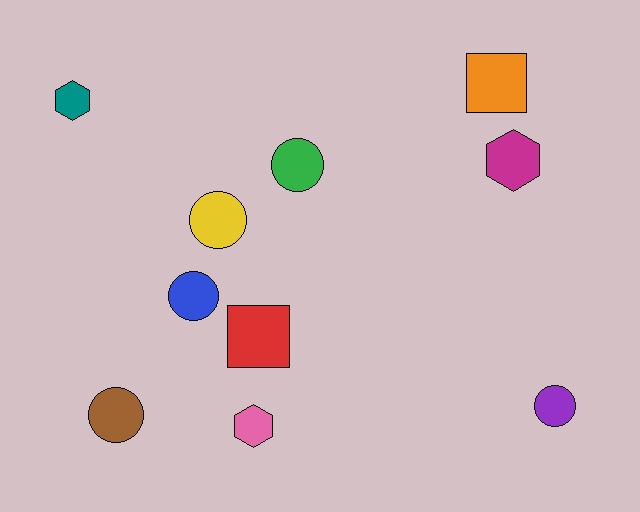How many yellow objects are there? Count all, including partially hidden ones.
There is 1 yellow object.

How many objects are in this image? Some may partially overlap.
There are 10 objects.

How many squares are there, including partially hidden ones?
There are 2 squares.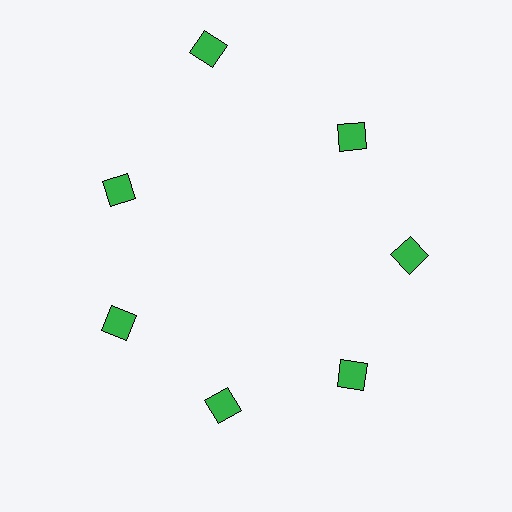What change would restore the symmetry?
The symmetry would be restored by moving it inward, back onto the ring so that all 7 diamonds sit at equal angles and equal distance from the center.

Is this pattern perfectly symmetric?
No. The 7 green diamonds are arranged in a ring, but one element near the 12 o'clock position is pushed outward from the center, breaking the 7-fold rotational symmetry.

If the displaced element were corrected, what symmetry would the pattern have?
It would have 7-fold rotational symmetry — the pattern would map onto itself every 51 degrees.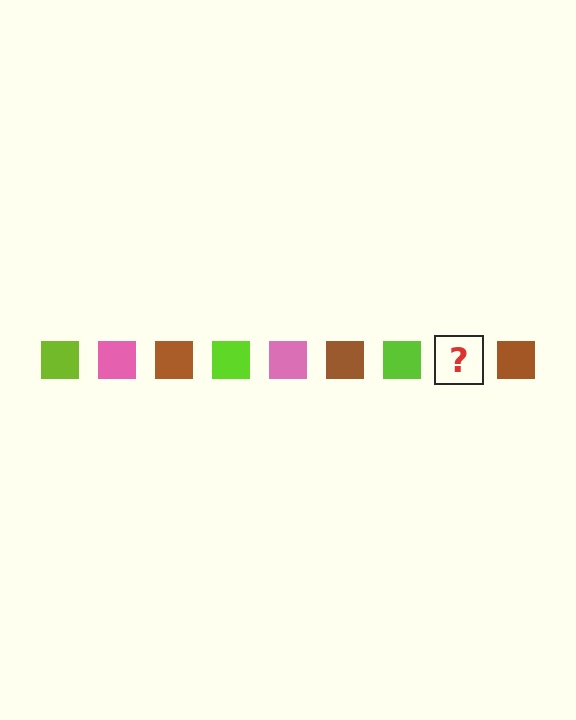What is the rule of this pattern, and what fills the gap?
The rule is that the pattern cycles through lime, pink, brown squares. The gap should be filled with a pink square.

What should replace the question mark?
The question mark should be replaced with a pink square.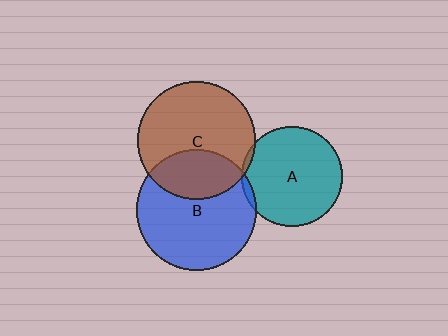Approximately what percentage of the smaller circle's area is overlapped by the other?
Approximately 5%.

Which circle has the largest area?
Circle B (blue).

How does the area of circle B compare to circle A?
Approximately 1.4 times.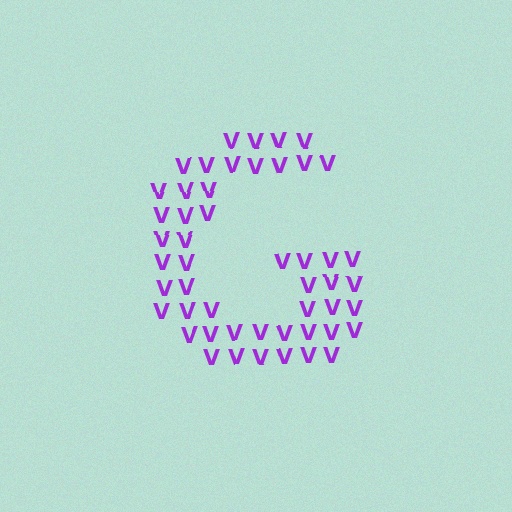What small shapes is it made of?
It is made of small letter V's.